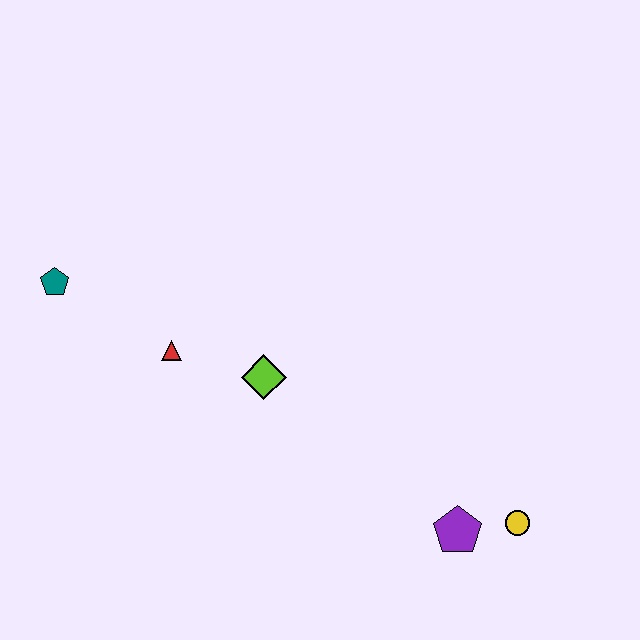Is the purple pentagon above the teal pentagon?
No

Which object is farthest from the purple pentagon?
The teal pentagon is farthest from the purple pentagon.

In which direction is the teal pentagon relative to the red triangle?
The teal pentagon is to the left of the red triangle.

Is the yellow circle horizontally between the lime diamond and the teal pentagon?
No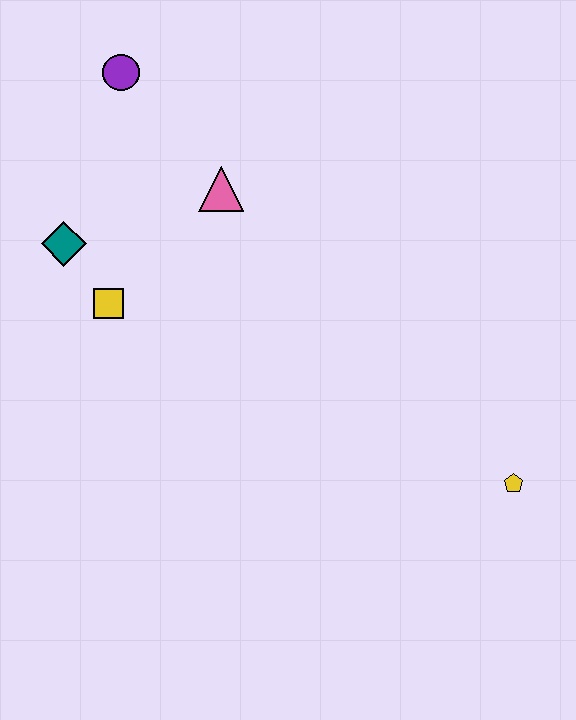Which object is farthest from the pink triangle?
The yellow pentagon is farthest from the pink triangle.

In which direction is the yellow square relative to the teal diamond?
The yellow square is below the teal diamond.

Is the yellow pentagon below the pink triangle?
Yes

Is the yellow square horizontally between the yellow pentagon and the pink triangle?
No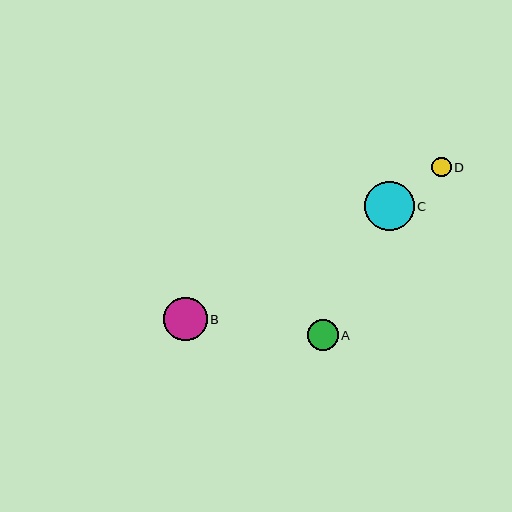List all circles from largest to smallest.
From largest to smallest: C, B, A, D.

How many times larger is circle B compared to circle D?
Circle B is approximately 2.2 times the size of circle D.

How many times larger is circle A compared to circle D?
Circle A is approximately 1.6 times the size of circle D.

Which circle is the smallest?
Circle D is the smallest with a size of approximately 19 pixels.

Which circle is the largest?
Circle C is the largest with a size of approximately 49 pixels.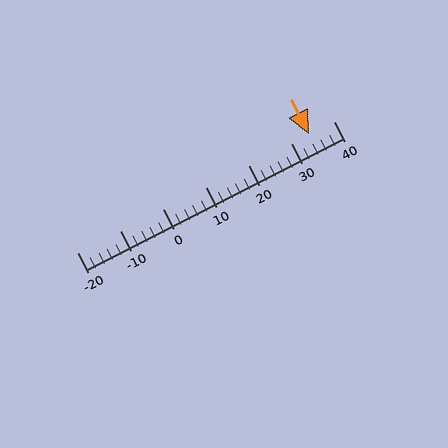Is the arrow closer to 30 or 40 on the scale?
The arrow is closer to 30.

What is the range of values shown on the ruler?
The ruler shows values from -20 to 40.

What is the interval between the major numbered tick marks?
The major tick marks are spaced 10 units apart.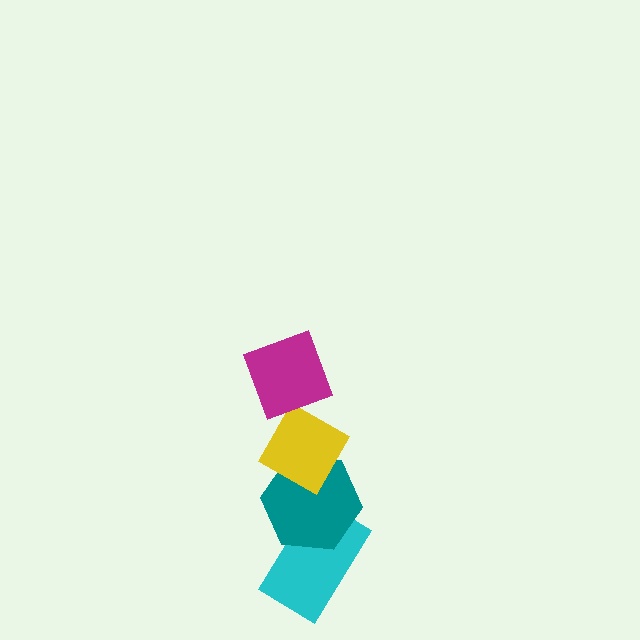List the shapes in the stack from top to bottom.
From top to bottom: the magenta diamond, the yellow diamond, the teal hexagon, the cyan rectangle.